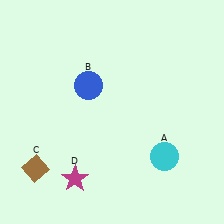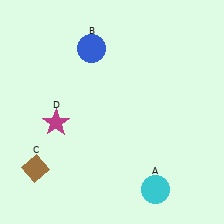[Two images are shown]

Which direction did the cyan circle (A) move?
The cyan circle (A) moved down.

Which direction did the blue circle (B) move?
The blue circle (B) moved up.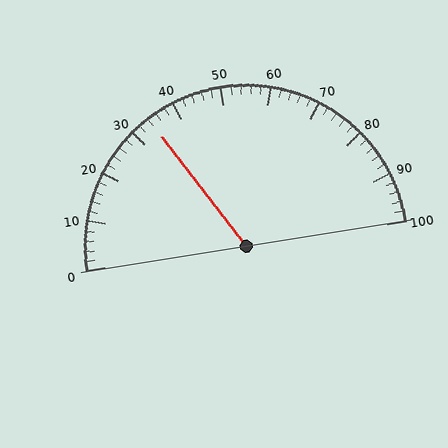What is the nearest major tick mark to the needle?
The nearest major tick mark is 30.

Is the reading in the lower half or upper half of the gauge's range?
The reading is in the lower half of the range (0 to 100).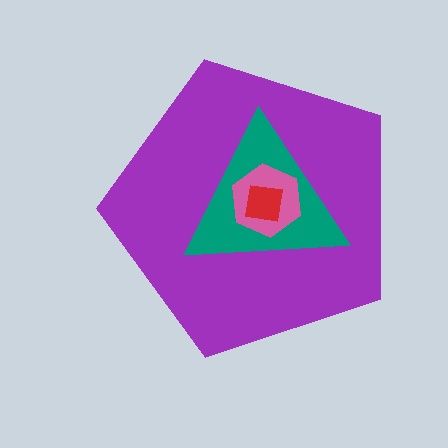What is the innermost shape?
The red square.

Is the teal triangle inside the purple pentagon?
Yes.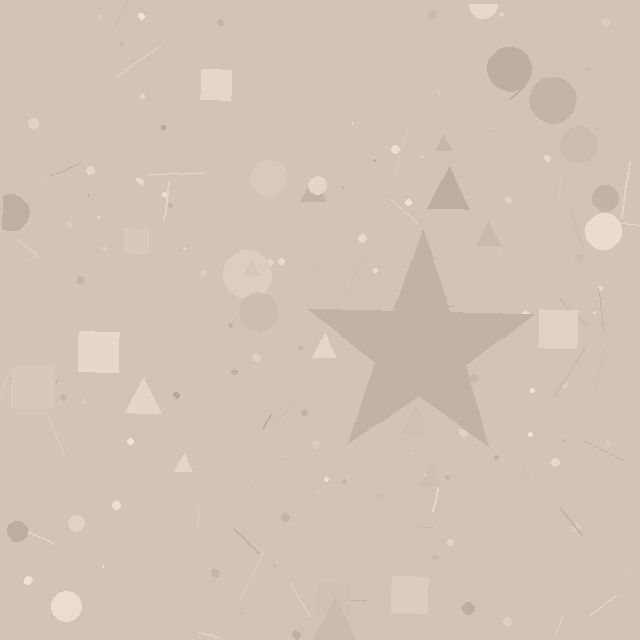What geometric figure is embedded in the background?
A star is embedded in the background.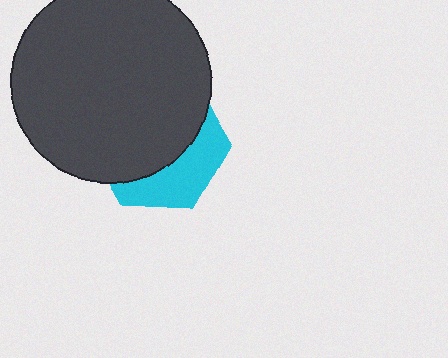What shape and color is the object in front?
The object in front is a dark gray circle.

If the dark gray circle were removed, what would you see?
You would see the complete cyan hexagon.